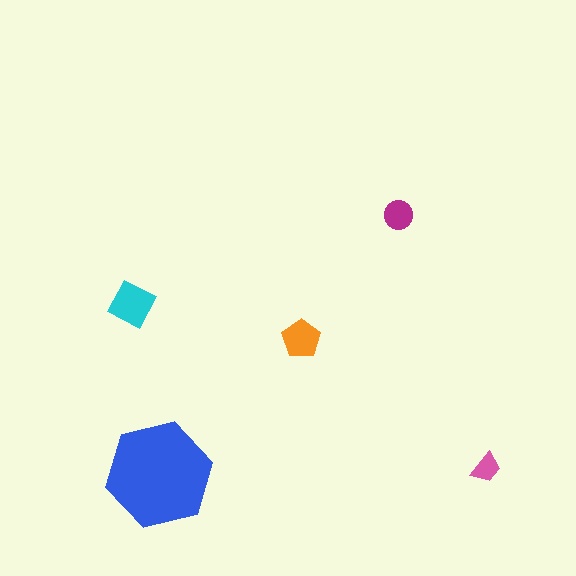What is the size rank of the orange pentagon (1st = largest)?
3rd.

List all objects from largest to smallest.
The blue hexagon, the cyan diamond, the orange pentagon, the magenta circle, the pink trapezoid.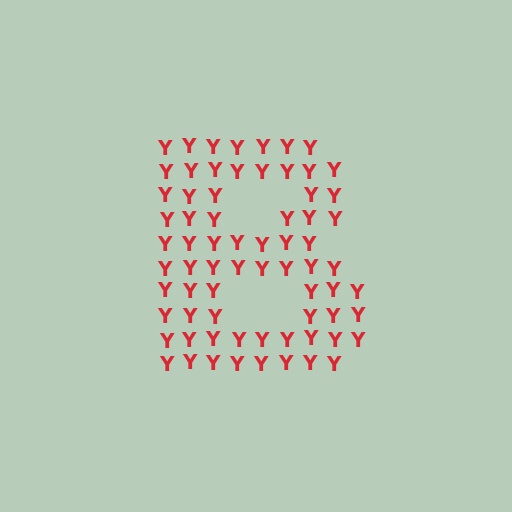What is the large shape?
The large shape is the letter B.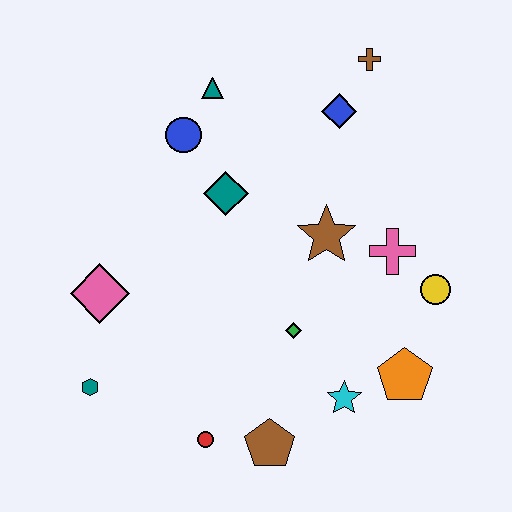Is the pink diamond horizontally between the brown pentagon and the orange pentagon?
No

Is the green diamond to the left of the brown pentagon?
No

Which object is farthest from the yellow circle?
The teal hexagon is farthest from the yellow circle.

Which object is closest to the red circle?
The brown pentagon is closest to the red circle.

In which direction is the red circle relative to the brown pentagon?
The red circle is to the left of the brown pentagon.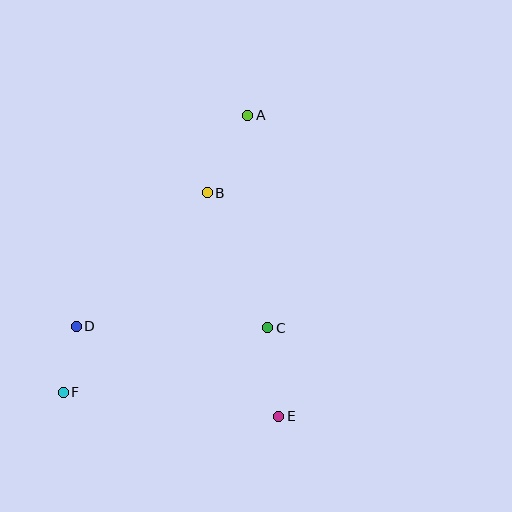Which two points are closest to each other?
Points D and F are closest to each other.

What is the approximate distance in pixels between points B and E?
The distance between B and E is approximately 235 pixels.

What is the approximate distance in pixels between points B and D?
The distance between B and D is approximately 187 pixels.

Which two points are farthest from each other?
Points A and F are farthest from each other.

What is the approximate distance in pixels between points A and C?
The distance between A and C is approximately 213 pixels.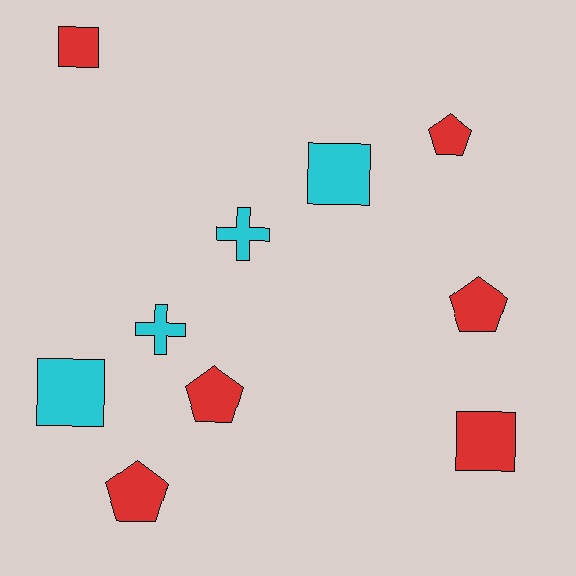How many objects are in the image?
There are 10 objects.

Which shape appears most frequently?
Square, with 4 objects.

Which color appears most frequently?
Red, with 6 objects.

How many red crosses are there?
There are no red crosses.